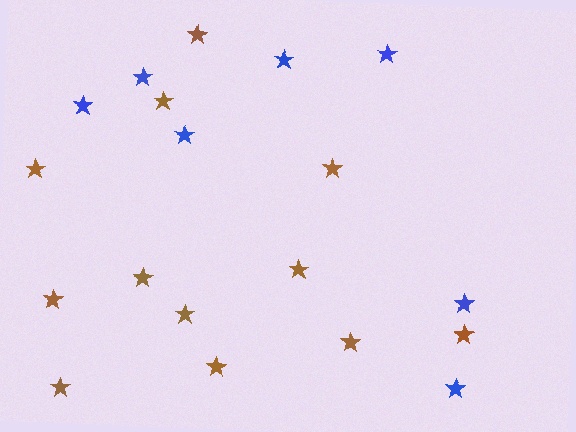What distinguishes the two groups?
There are 2 groups: one group of blue stars (7) and one group of brown stars (12).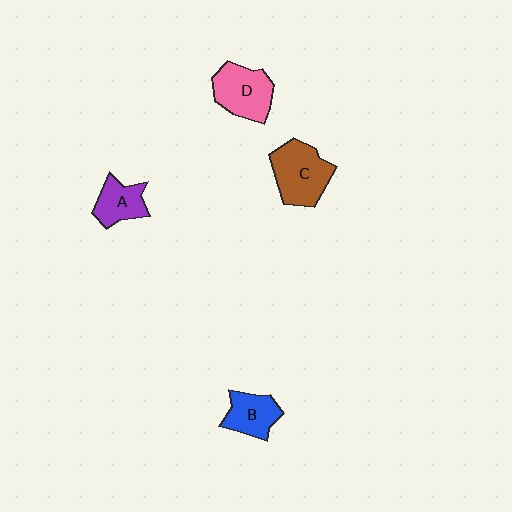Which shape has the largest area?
Shape C (brown).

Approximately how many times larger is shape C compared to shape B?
Approximately 1.5 times.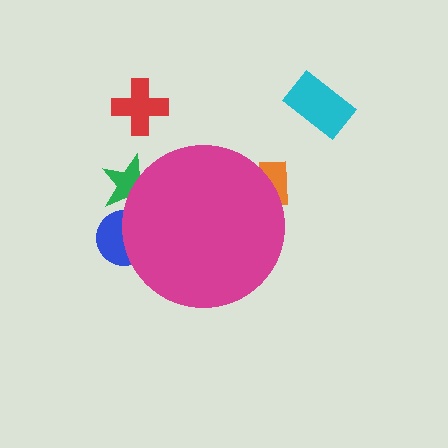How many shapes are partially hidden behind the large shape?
3 shapes are partially hidden.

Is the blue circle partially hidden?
Yes, the blue circle is partially hidden behind the magenta circle.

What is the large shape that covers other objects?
A magenta circle.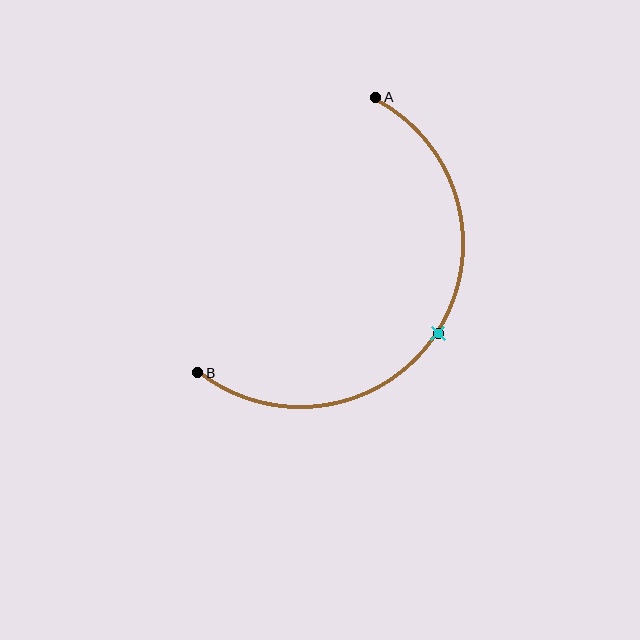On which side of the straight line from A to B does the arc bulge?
The arc bulges to the right of the straight line connecting A and B.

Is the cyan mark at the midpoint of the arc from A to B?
Yes. The cyan mark lies on the arc at equal arc-length from both A and B — it is the arc midpoint.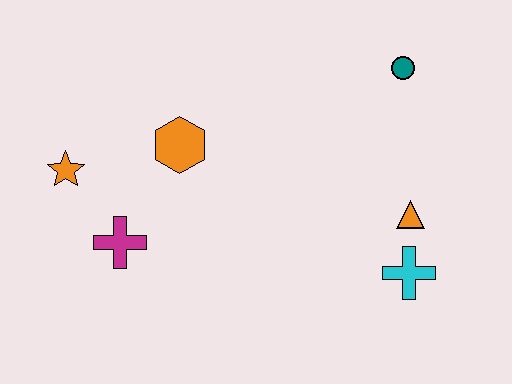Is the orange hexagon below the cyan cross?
No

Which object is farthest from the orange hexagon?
The cyan cross is farthest from the orange hexagon.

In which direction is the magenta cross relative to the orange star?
The magenta cross is below the orange star.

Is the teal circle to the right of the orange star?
Yes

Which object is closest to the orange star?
The magenta cross is closest to the orange star.